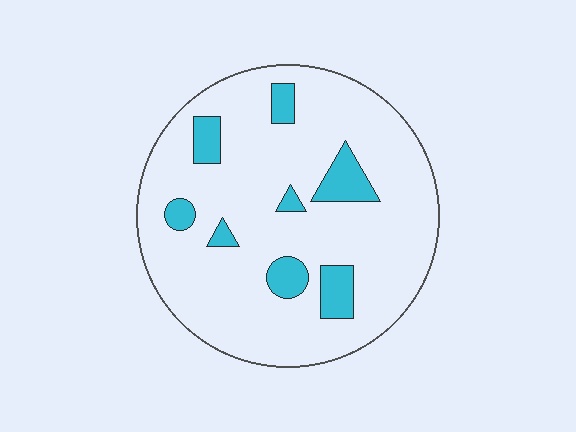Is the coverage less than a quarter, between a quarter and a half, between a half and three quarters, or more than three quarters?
Less than a quarter.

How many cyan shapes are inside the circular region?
8.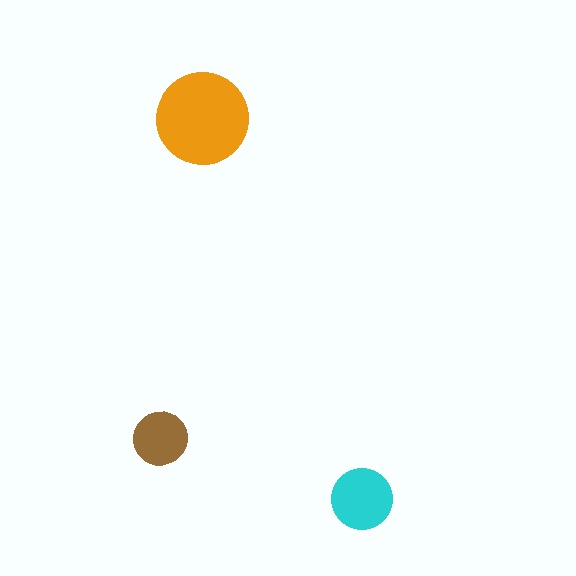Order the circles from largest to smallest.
the orange one, the cyan one, the brown one.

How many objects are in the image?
There are 3 objects in the image.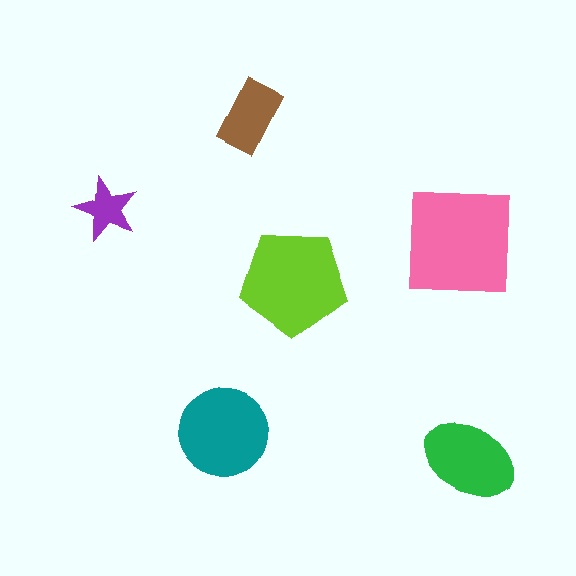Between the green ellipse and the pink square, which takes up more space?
The pink square.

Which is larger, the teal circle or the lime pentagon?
The lime pentagon.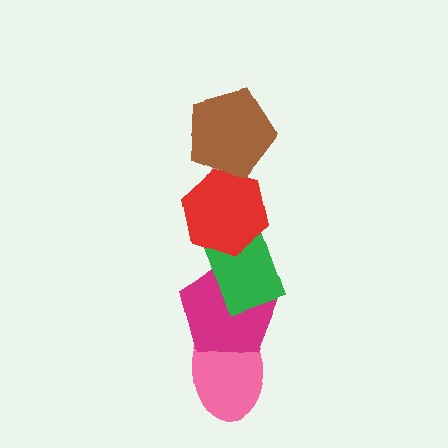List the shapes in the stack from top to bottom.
From top to bottom: the brown pentagon, the red hexagon, the green rectangle, the magenta pentagon, the pink ellipse.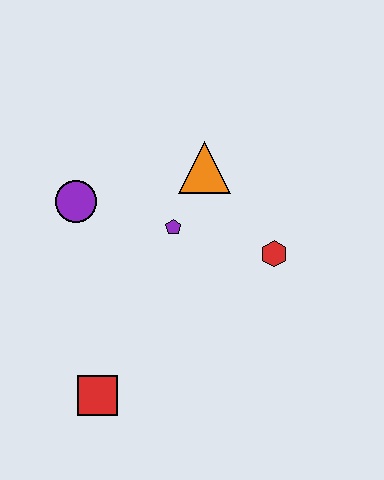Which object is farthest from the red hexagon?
The red square is farthest from the red hexagon.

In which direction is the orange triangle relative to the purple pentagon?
The orange triangle is above the purple pentagon.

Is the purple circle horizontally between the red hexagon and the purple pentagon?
No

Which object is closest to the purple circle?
The purple pentagon is closest to the purple circle.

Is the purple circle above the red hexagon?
Yes